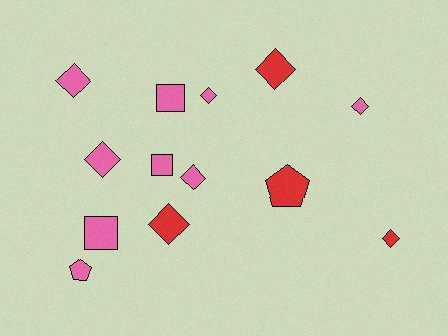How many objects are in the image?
There are 13 objects.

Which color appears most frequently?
Pink, with 9 objects.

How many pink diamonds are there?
There are 5 pink diamonds.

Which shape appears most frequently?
Diamond, with 8 objects.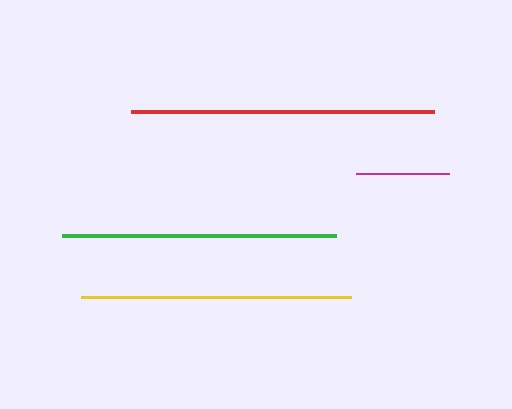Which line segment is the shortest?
The magenta line is the shortest at approximately 93 pixels.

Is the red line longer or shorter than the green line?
The red line is longer than the green line.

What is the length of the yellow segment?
The yellow segment is approximately 270 pixels long.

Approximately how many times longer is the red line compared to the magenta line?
The red line is approximately 3.3 times the length of the magenta line.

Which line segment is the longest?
The red line is the longest at approximately 304 pixels.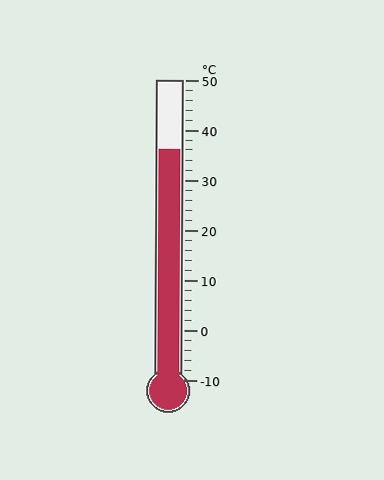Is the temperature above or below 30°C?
The temperature is above 30°C.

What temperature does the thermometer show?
The thermometer shows approximately 36°C.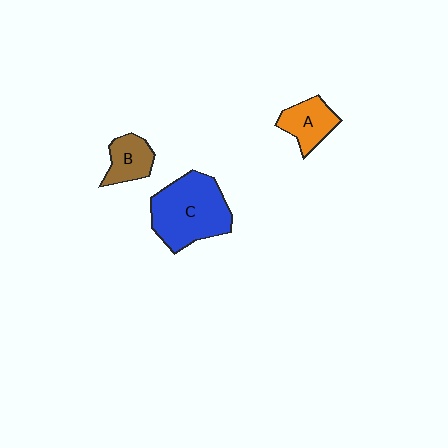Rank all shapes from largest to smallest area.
From largest to smallest: C (blue), A (orange), B (brown).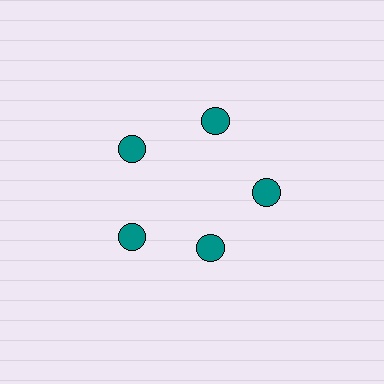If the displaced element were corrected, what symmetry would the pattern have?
It would have 5-fold rotational symmetry — the pattern would map onto itself every 72 degrees.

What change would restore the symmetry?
The symmetry would be restored by moving it outward, back onto the ring so that all 5 circles sit at equal angles and equal distance from the center.